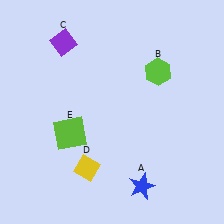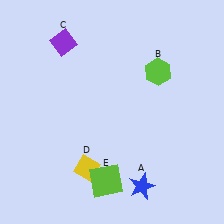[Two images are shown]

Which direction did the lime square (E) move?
The lime square (E) moved down.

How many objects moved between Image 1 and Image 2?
1 object moved between the two images.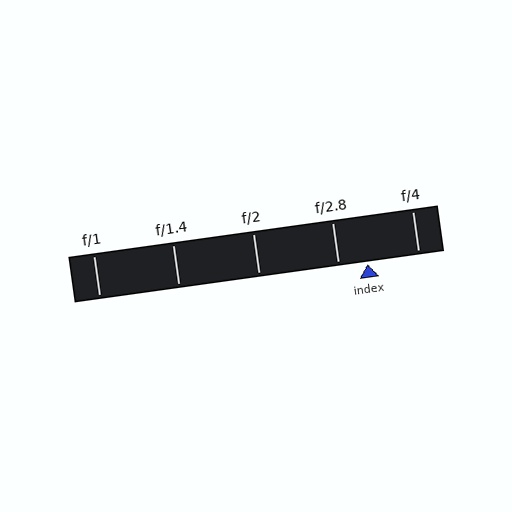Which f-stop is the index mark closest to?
The index mark is closest to f/2.8.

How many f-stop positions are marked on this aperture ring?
There are 5 f-stop positions marked.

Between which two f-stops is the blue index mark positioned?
The index mark is between f/2.8 and f/4.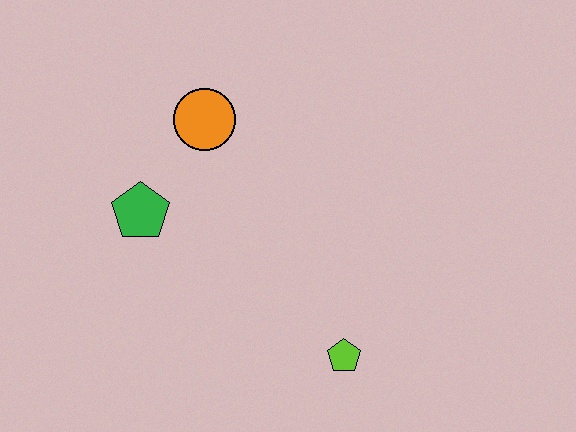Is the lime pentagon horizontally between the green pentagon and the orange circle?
No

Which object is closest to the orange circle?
The green pentagon is closest to the orange circle.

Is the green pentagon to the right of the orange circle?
No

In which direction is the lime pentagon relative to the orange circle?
The lime pentagon is below the orange circle.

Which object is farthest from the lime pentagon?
The orange circle is farthest from the lime pentagon.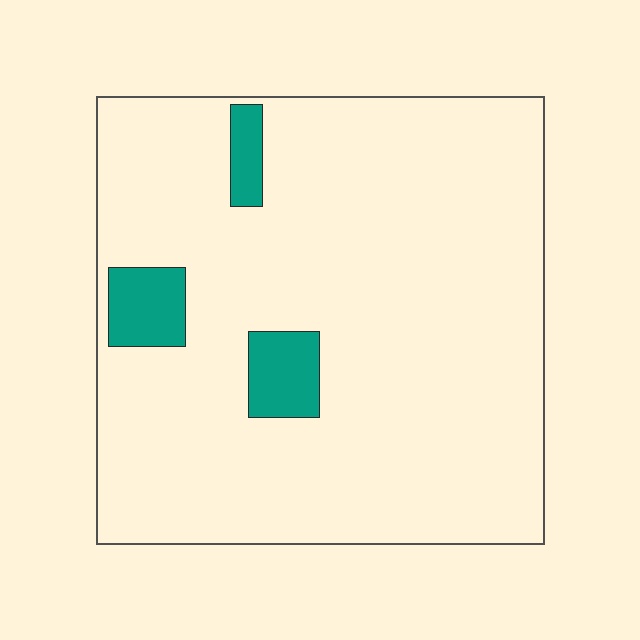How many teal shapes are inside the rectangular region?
3.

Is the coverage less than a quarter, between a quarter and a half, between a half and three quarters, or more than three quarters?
Less than a quarter.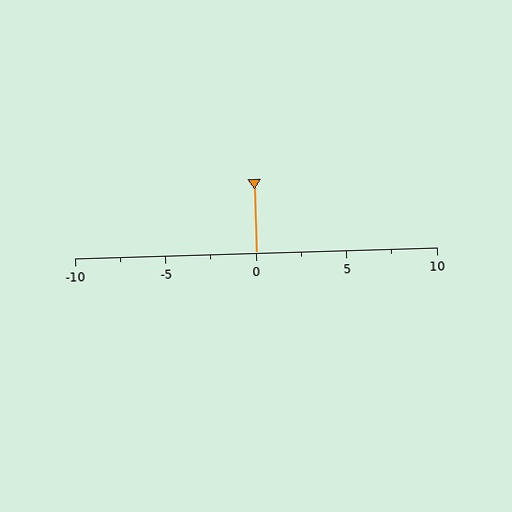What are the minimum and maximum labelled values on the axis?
The axis runs from -10 to 10.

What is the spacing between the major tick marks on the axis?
The major ticks are spaced 5 apart.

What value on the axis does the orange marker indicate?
The marker indicates approximately 0.